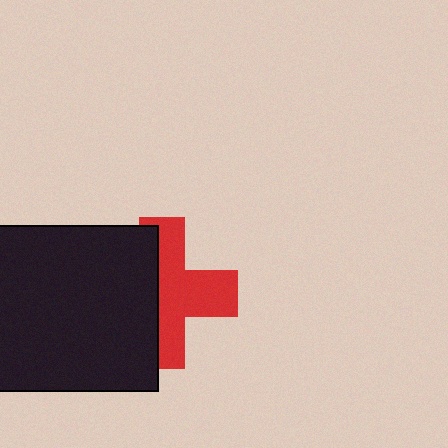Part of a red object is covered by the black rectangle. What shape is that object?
It is a cross.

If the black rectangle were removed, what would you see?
You would see the complete red cross.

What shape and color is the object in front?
The object in front is a black rectangle.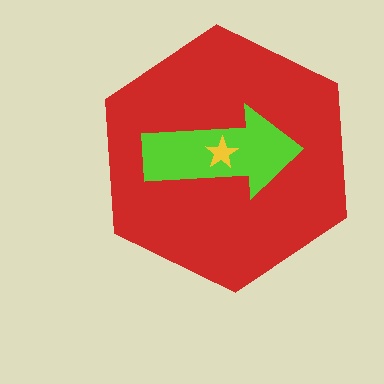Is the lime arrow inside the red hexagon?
Yes.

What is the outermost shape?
The red hexagon.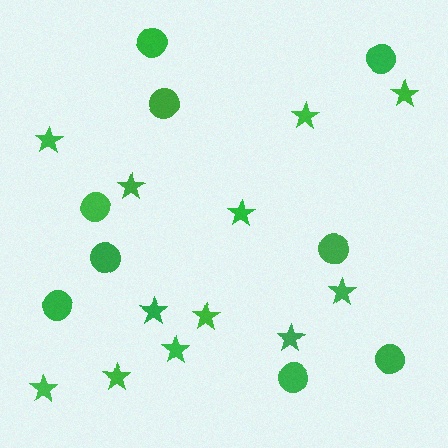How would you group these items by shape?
There are 2 groups: one group of stars (12) and one group of circles (9).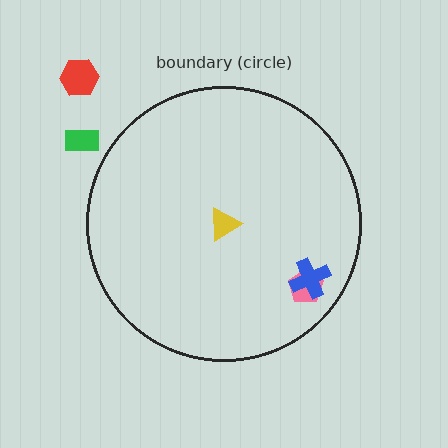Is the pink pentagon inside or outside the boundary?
Inside.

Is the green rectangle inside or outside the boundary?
Outside.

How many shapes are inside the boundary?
3 inside, 2 outside.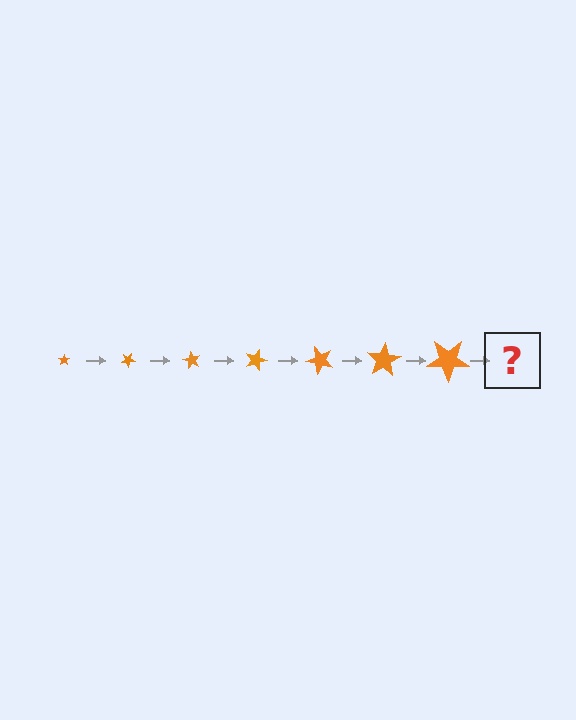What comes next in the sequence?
The next element should be a star, larger than the previous one and rotated 210 degrees from the start.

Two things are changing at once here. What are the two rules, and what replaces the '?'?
The two rules are that the star grows larger each step and it rotates 30 degrees each step. The '?' should be a star, larger than the previous one and rotated 210 degrees from the start.